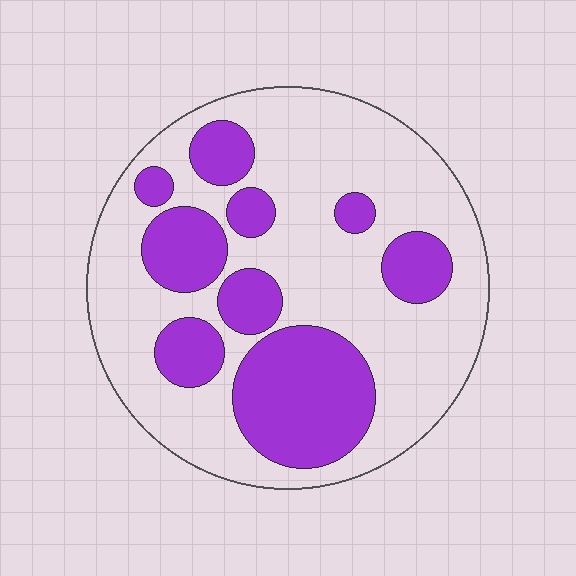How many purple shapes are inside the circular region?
9.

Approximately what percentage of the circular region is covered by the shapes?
Approximately 35%.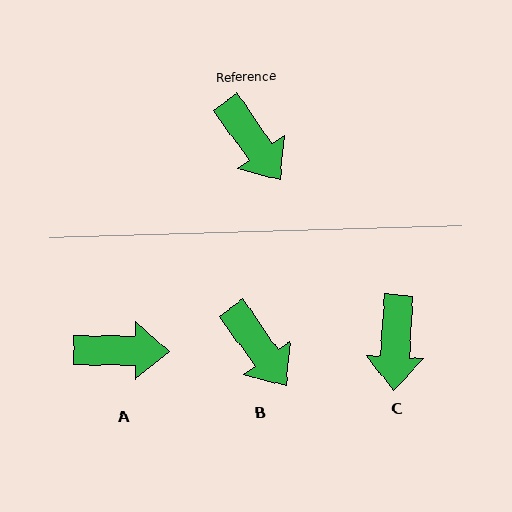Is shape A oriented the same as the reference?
No, it is off by about 54 degrees.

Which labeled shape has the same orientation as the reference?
B.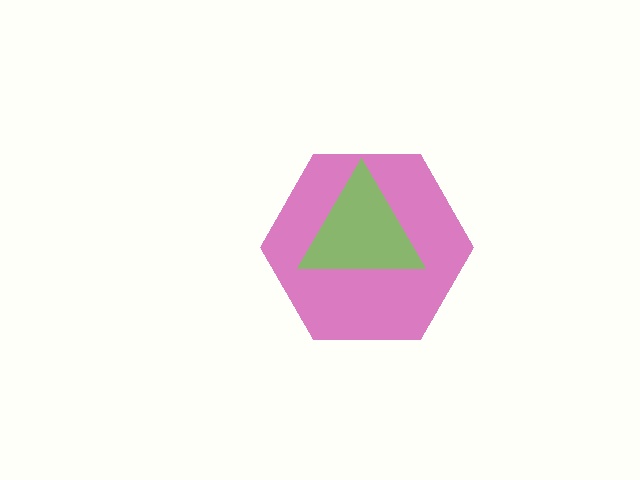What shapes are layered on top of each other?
The layered shapes are: a magenta hexagon, a lime triangle.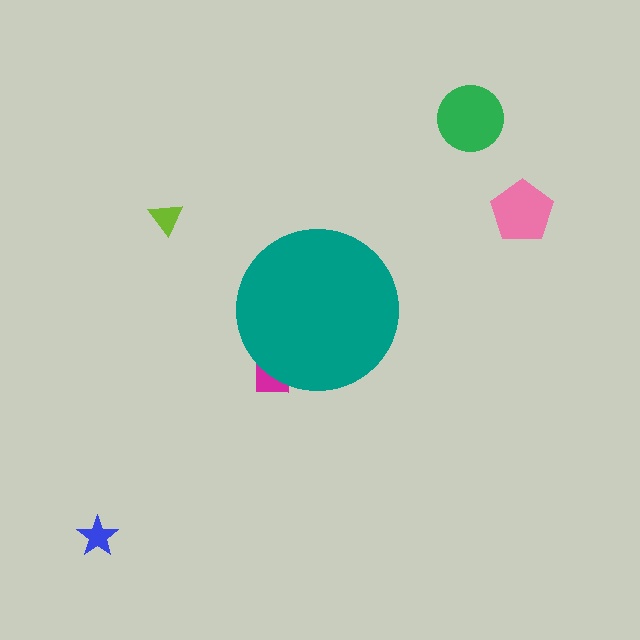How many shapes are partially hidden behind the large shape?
1 shape is partially hidden.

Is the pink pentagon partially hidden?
No, the pink pentagon is fully visible.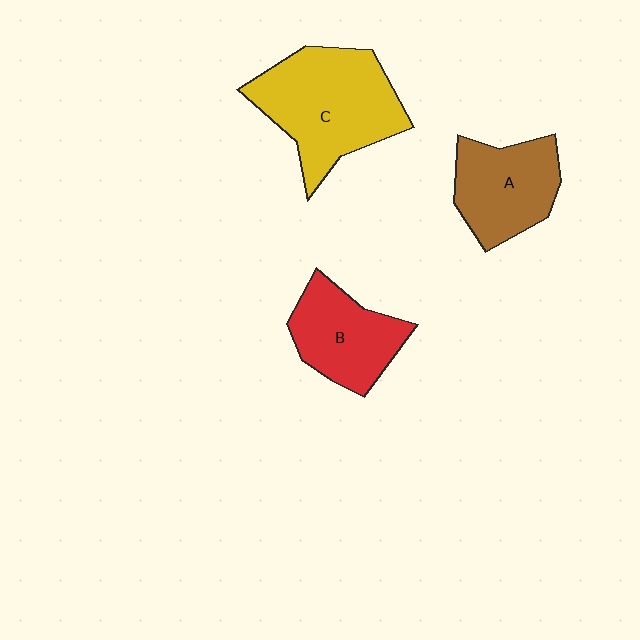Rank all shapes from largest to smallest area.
From largest to smallest: C (yellow), A (brown), B (red).